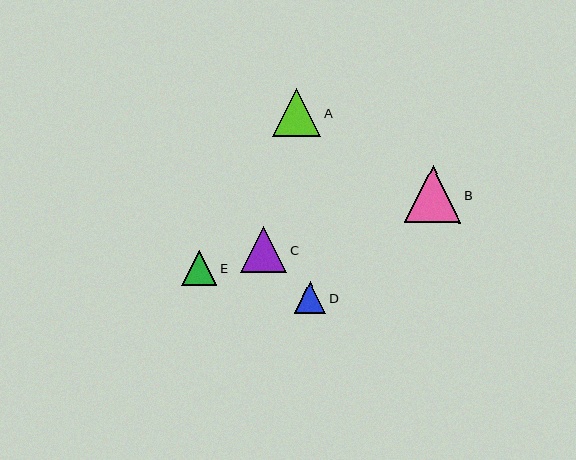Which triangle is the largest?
Triangle B is the largest with a size of approximately 56 pixels.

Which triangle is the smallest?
Triangle D is the smallest with a size of approximately 32 pixels.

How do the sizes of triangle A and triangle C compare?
Triangle A and triangle C are approximately the same size.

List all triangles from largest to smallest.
From largest to smallest: B, A, C, E, D.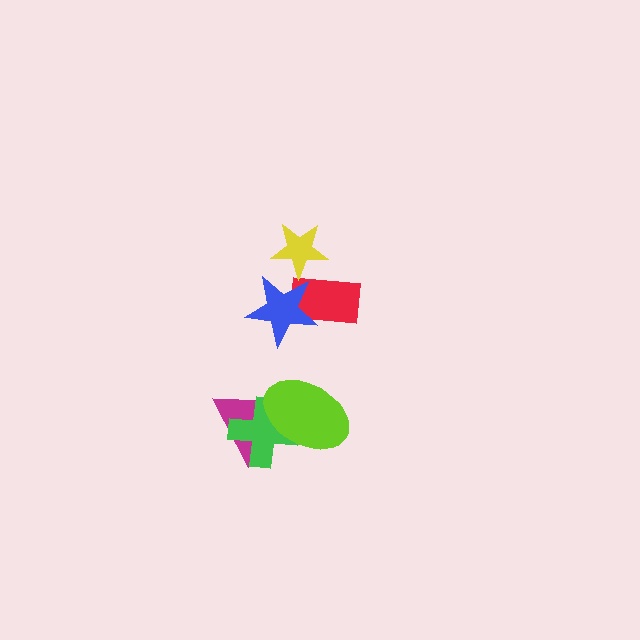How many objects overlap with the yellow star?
1 object overlaps with the yellow star.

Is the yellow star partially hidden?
No, no other shape covers it.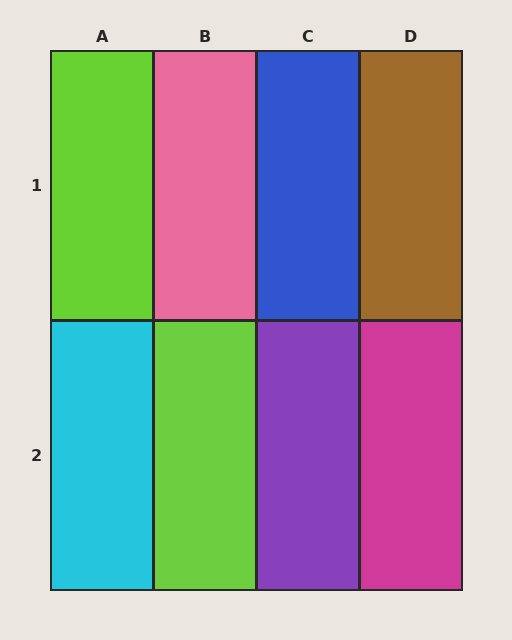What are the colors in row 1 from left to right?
Lime, pink, blue, brown.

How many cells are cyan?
1 cell is cyan.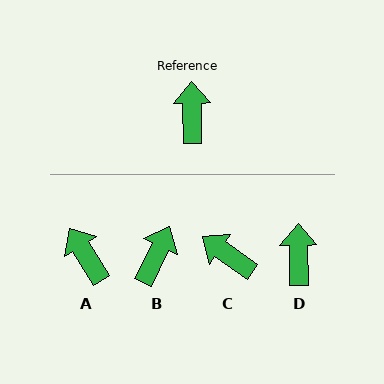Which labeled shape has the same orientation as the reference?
D.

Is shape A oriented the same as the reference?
No, it is off by about 31 degrees.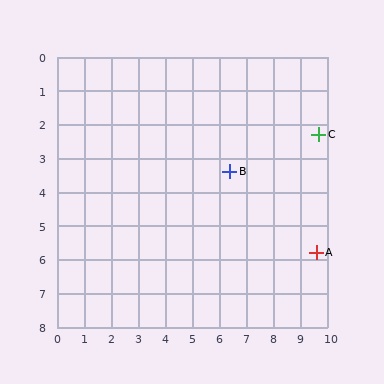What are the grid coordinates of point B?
Point B is at approximately (6.4, 3.4).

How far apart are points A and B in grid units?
Points A and B are about 4.0 grid units apart.